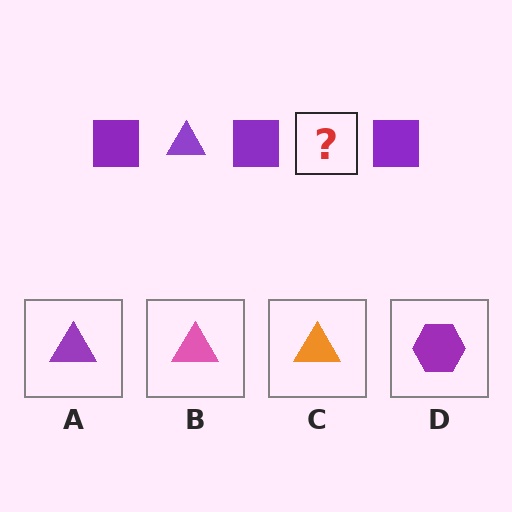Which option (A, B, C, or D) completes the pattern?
A.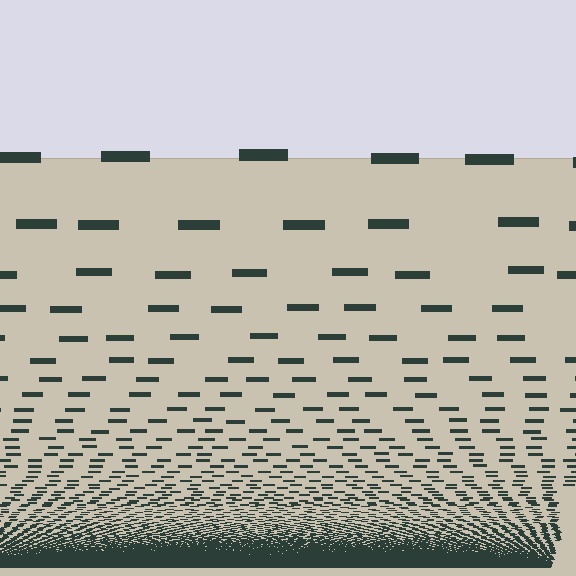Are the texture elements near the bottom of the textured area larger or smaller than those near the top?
Smaller. The gradient is inverted — elements near the bottom are smaller and denser.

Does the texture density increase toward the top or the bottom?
Density increases toward the bottom.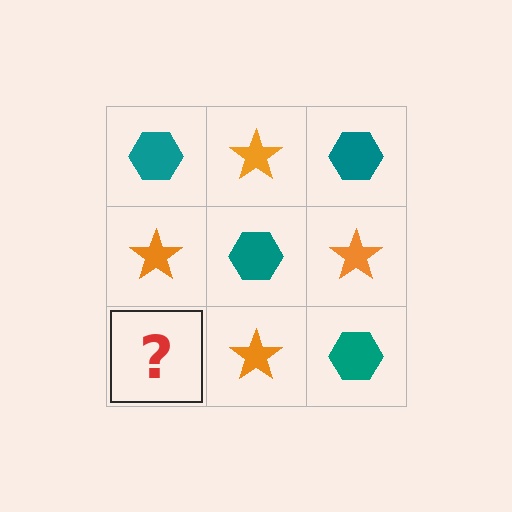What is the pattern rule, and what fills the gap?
The rule is that it alternates teal hexagon and orange star in a checkerboard pattern. The gap should be filled with a teal hexagon.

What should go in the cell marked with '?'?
The missing cell should contain a teal hexagon.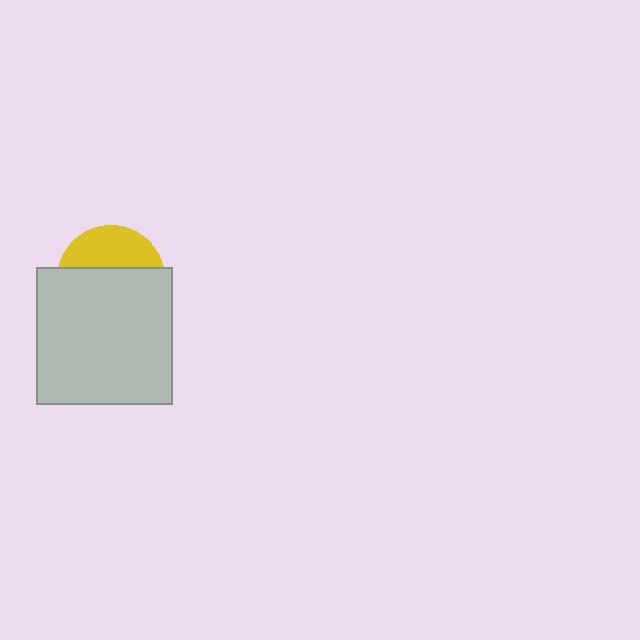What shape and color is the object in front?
The object in front is a light gray square.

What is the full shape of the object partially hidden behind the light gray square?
The partially hidden object is a yellow circle.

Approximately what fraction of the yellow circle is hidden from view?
Roughly 64% of the yellow circle is hidden behind the light gray square.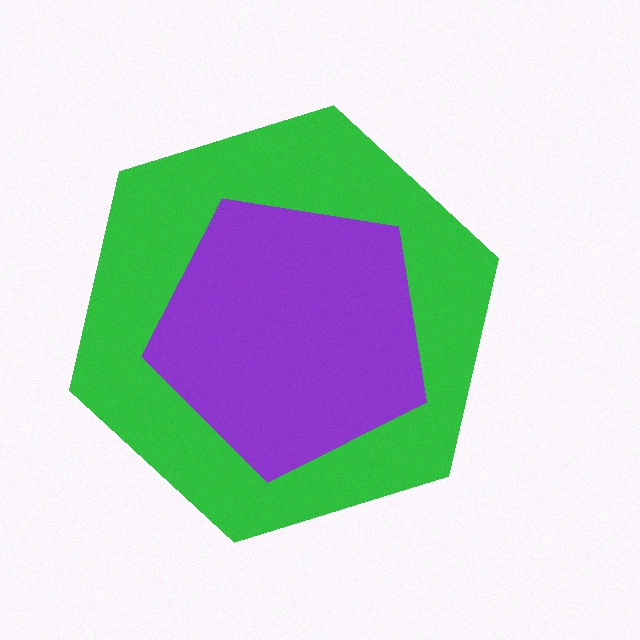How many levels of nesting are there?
2.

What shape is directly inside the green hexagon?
The purple pentagon.